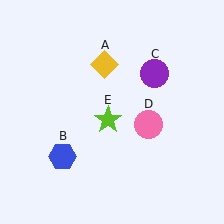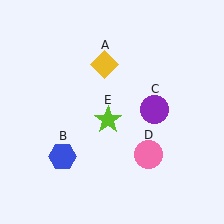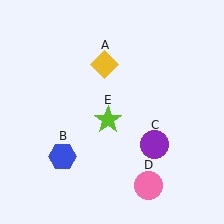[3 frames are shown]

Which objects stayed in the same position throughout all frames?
Yellow diamond (object A) and blue hexagon (object B) and lime star (object E) remained stationary.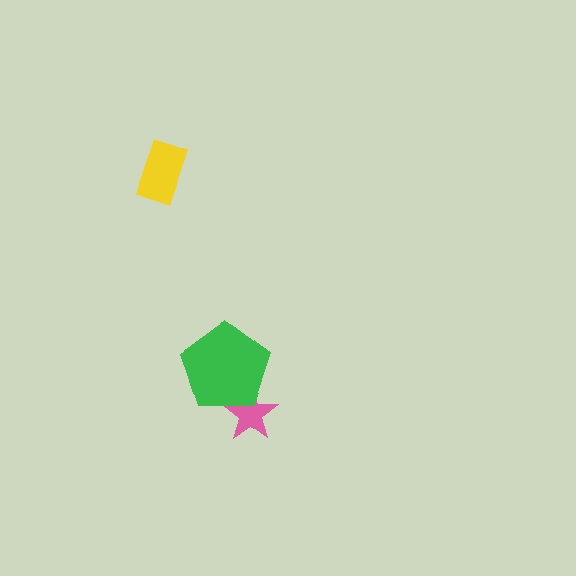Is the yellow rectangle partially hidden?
No, no other shape covers it.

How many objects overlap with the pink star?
1 object overlaps with the pink star.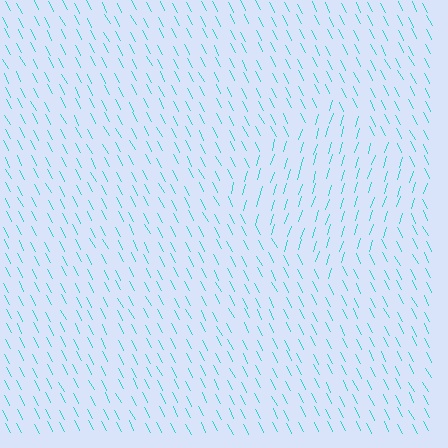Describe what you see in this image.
The image is filled with small cyan line segments. A diamond region in the image has lines oriented differently from the surrounding lines, creating a visible texture boundary.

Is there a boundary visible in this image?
Yes, there is a texture boundary formed by a change in line orientation.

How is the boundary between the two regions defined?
The boundary is defined purely by a change in line orientation (approximately 45 degrees difference). All lines are the same color and thickness.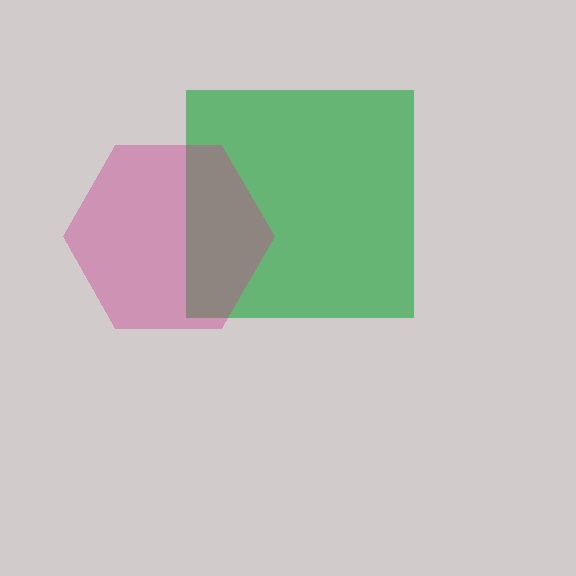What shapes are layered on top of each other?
The layered shapes are: a green square, a magenta hexagon.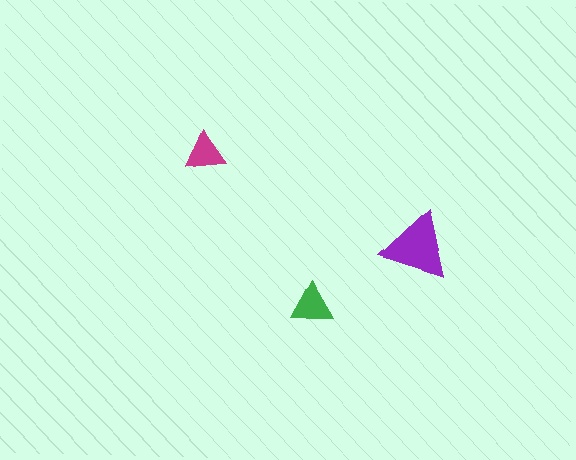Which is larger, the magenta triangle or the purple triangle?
The purple one.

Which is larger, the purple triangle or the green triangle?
The purple one.